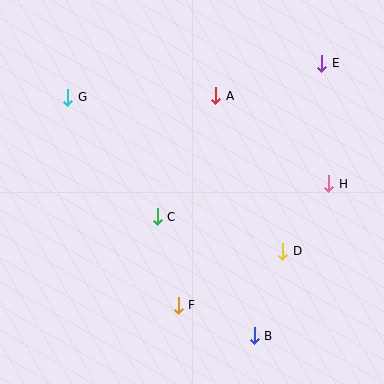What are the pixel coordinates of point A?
Point A is at (216, 96).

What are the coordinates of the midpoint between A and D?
The midpoint between A and D is at (249, 173).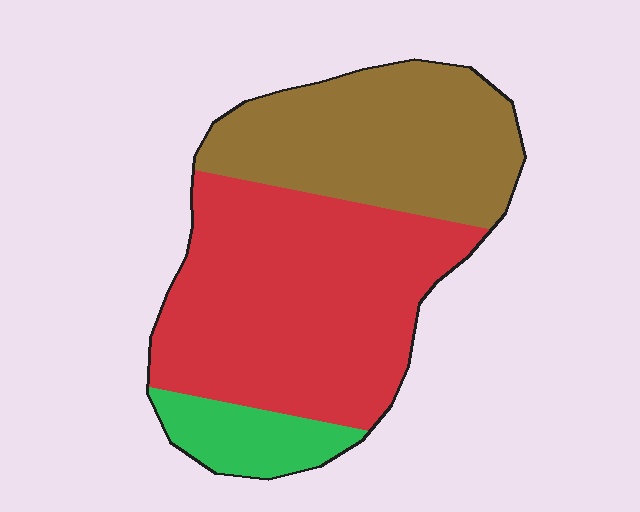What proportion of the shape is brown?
Brown takes up about three eighths (3/8) of the shape.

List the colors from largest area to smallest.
From largest to smallest: red, brown, green.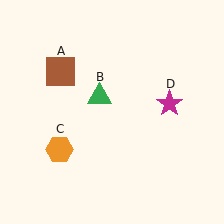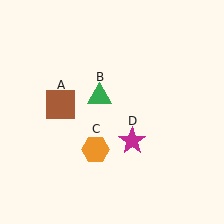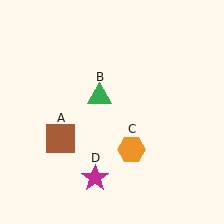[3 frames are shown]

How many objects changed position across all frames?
3 objects changed position: brown square (object A), orange hexagon (object C), magenta star (object D).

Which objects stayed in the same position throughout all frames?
Green triangle (object B) remained stationary.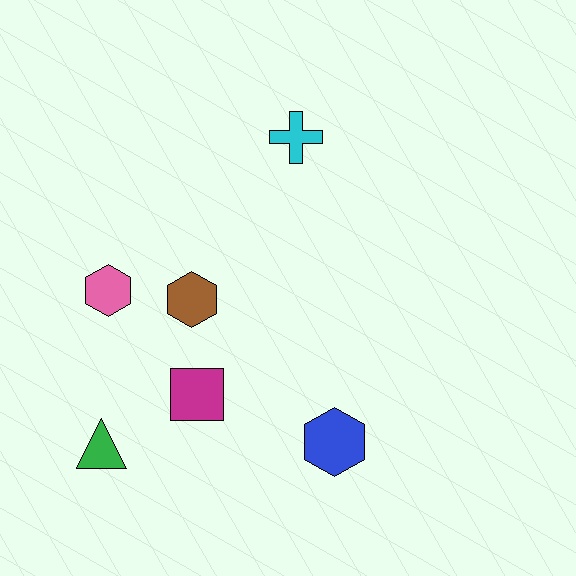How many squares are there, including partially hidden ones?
There is 1 square.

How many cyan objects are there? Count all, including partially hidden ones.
There is 1 cyan object.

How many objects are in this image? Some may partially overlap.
There are 6 objects.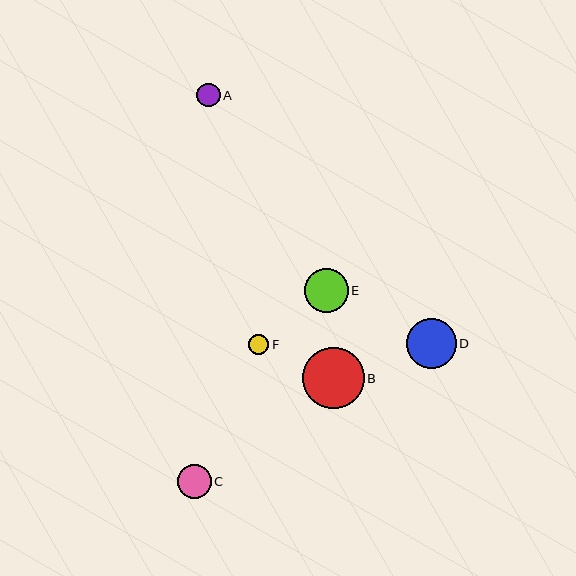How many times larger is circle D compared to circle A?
Circle D is approximately 2.1 times the size of circle A.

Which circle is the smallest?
Circle F is the smallest with a size of approximately 20 pixels.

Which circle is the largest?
Circle B is the largest with a size of approximately 61 pixels.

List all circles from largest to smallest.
From largest to smallest: B, D, E, C, A, F.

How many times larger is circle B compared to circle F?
Circle B is approximately 3.0 times the size of circle F.